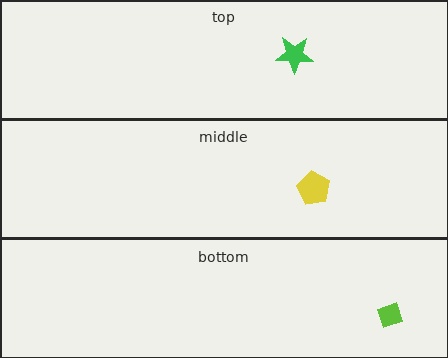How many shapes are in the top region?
1.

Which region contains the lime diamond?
The bottom region.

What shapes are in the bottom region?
The lime diamond.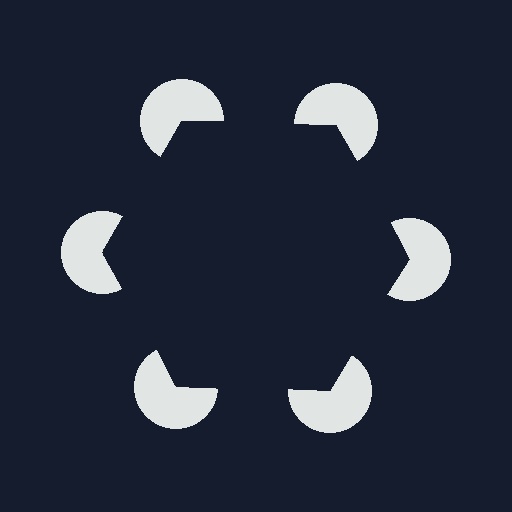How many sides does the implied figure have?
6 sides.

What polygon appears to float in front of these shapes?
An illusory hexagon — its edges are inferred from the aligned wedge cuts in the pac-man discs, not physically drawn.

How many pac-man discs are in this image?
There are 6 — one at each vertex of the illusory hexagon.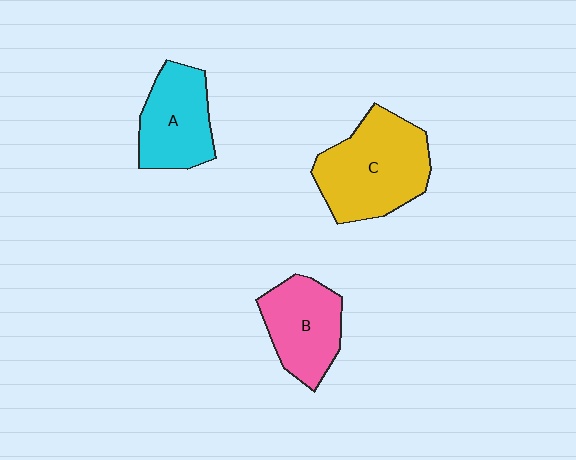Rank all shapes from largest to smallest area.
From largest to smallest: C (yellow), B (pink), A (cyan).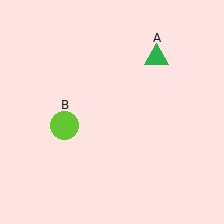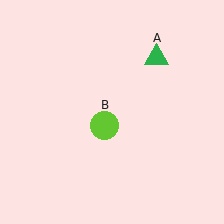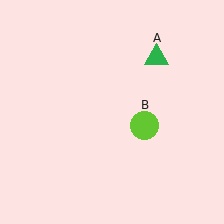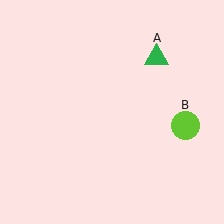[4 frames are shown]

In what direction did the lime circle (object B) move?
The lime circle (object B) moved right.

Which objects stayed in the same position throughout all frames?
Green triangle (object A) remained stationary.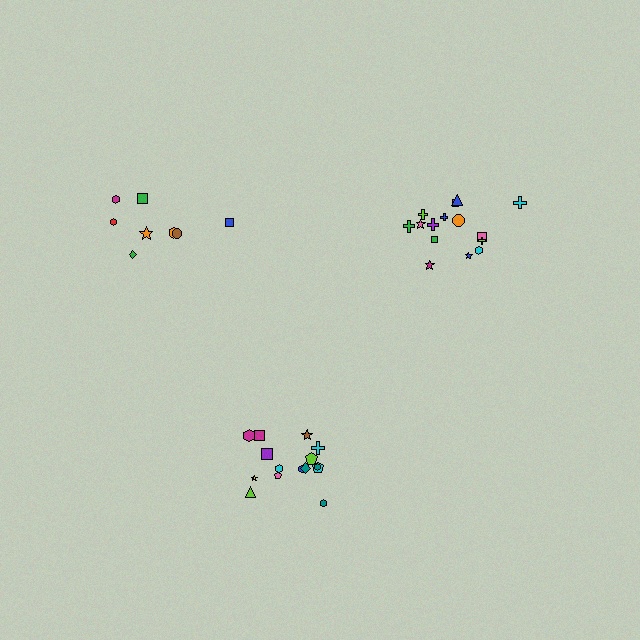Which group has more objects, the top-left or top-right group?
The top-right group.